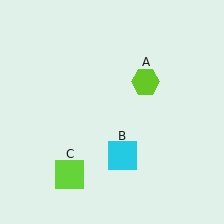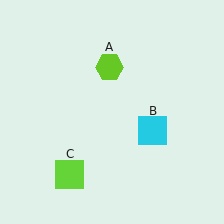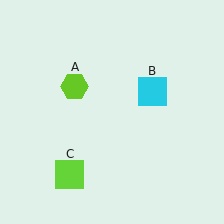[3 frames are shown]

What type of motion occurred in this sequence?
The lime hexagon (object A), cyan square (object B) rotated counterclockwise around the center of the scene.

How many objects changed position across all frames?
2 objects changed position: lime hexagon (object A), cyan square (object B).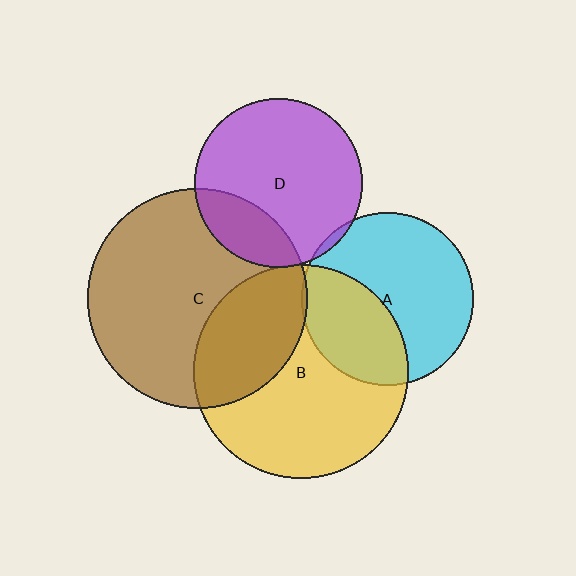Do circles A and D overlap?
Yes.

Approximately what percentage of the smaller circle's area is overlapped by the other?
Approximately 5%.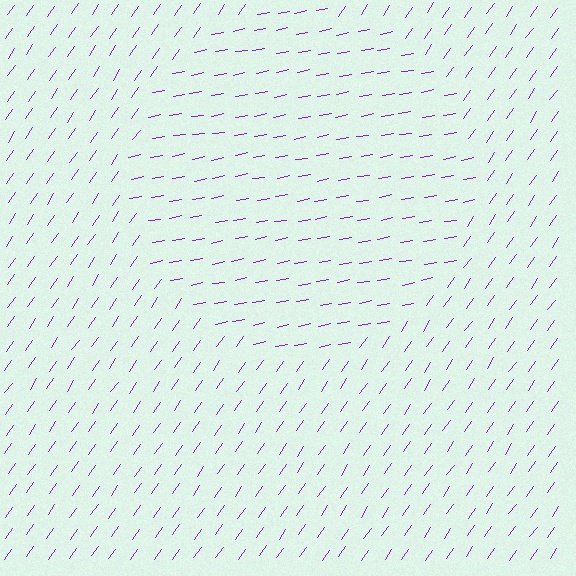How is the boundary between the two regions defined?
The boundary is defined purely by a change in line orientation (approximately 45 degrees difference). All lines are the same color and thickness.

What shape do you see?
I see a circle.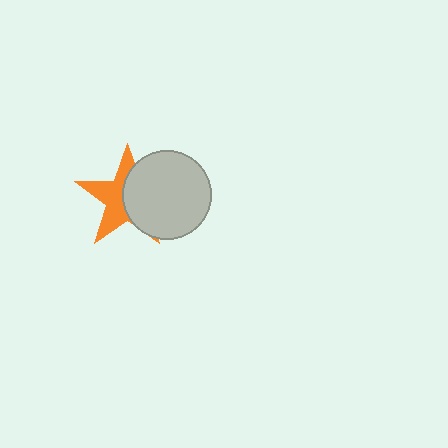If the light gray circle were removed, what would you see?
You would see the complete orange star.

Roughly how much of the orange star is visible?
About half of it is visible (roughly 50%).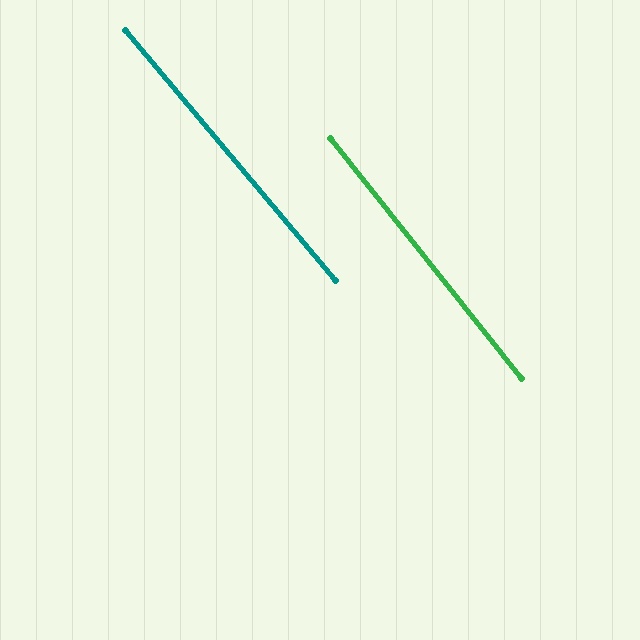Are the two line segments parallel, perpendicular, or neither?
Parallel — their directions differ by only 1.5°.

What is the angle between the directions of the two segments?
Approximately 1 degree.